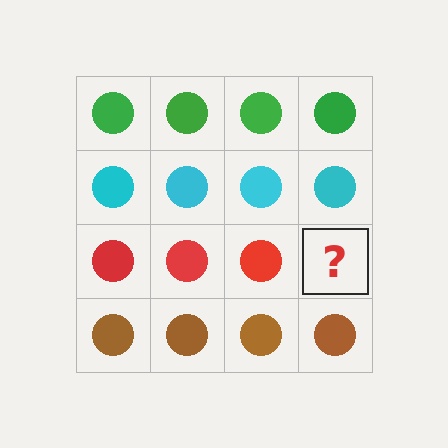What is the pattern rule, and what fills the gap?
The rule is that each row has a consistent color. The gap should be filled with a red circle.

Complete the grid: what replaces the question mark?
The question mark should be replaced with a red circle.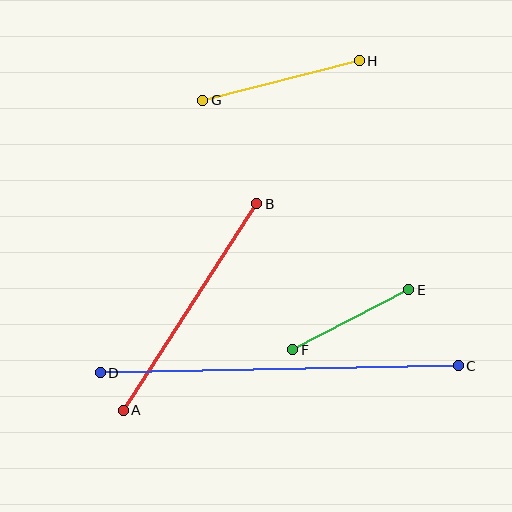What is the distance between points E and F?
The distance is approximately 130 pixels.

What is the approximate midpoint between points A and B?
The midpoint is at approximately (190, 307) pixels.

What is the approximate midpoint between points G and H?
The midpoint is at approximately (281, 81) pixels.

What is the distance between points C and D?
The distance is approximately 358 pixels.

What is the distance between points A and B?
The distance is approximately 246 pixels.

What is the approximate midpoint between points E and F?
The midpoint is at approximately (351, 320) pixels.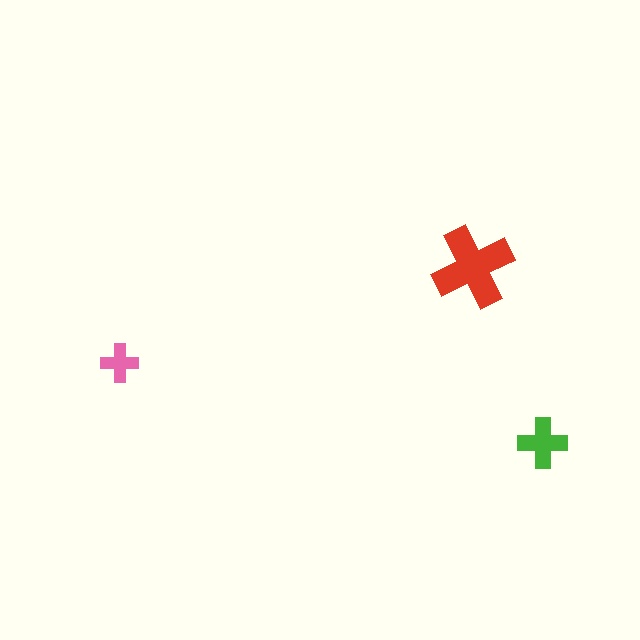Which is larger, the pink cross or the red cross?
The red one.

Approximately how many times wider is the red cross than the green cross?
About 1.5 times wider.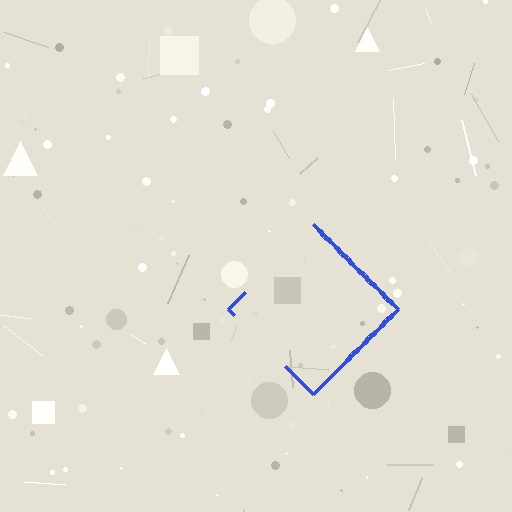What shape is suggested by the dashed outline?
The dashed outline suggests a diamond.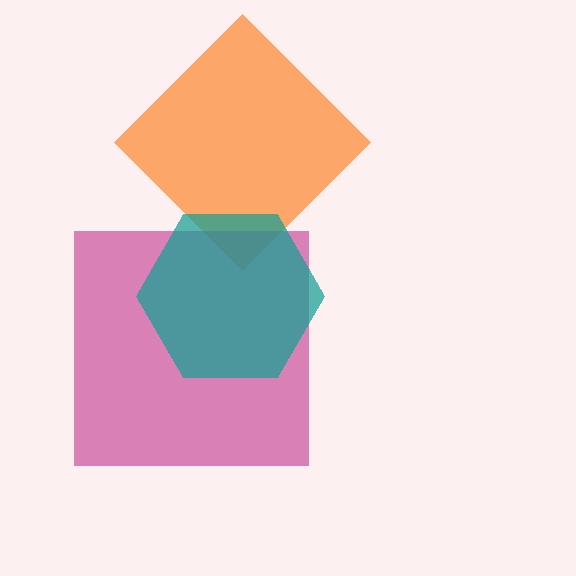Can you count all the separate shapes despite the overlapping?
Yes, there are 3 separate shapes.